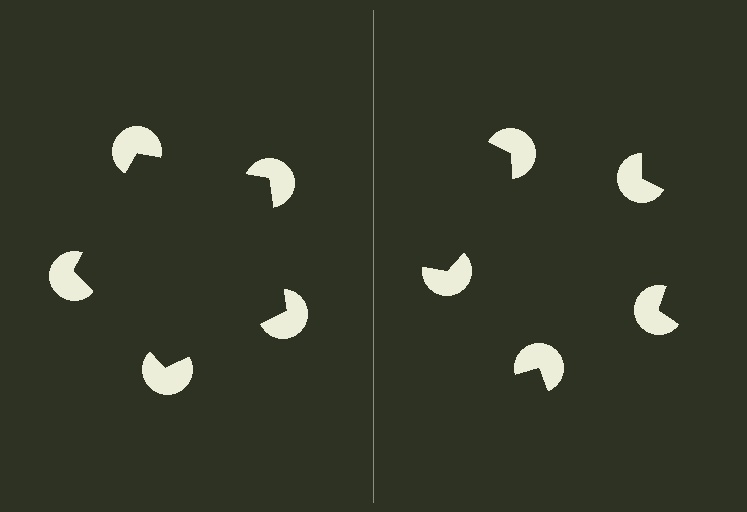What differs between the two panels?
The pac-man discs are positioned identically on both sides; only the wedge orientations differ. On the left they align to a pentagon; on the right they are misaligned.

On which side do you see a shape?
An illusory pentagon appears on the left side. On the right side the wedge cuts are rotated, so no coherent shape forms.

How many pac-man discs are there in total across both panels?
10 — 5 on each side.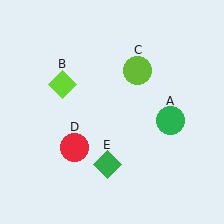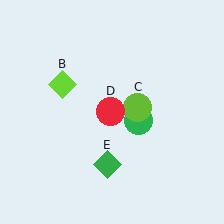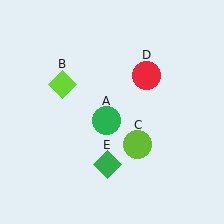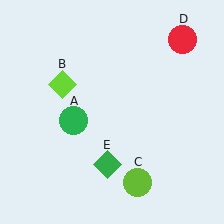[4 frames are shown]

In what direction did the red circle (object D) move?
The red circle (object D) moved up and to the right.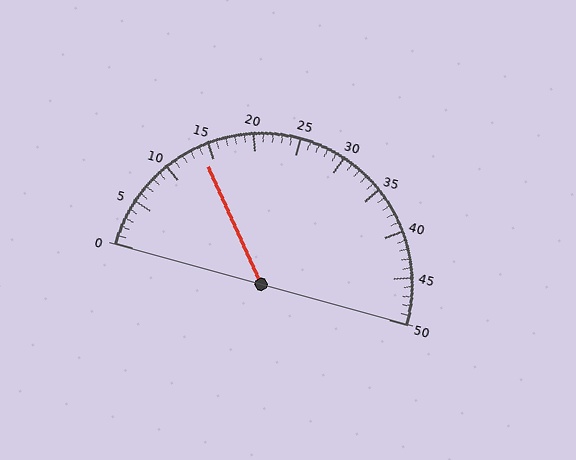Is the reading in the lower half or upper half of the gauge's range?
The reading is in the lower half of the range (0 to 50).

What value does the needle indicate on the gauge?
The needle indicates approximately 14.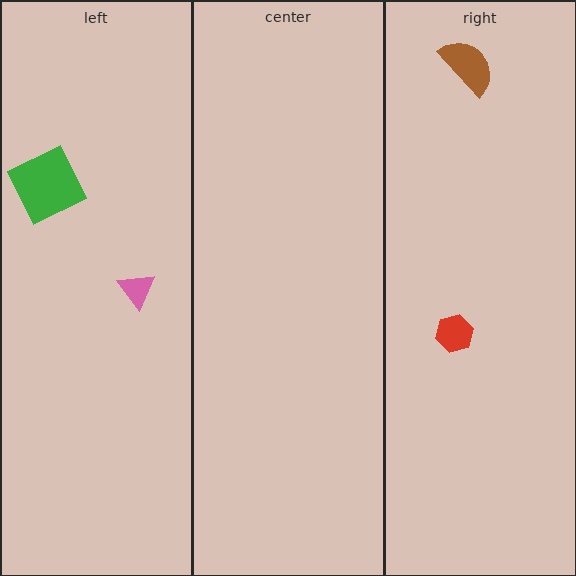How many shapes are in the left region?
2.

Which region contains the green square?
The left region.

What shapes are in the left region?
The pink triangle, the green square.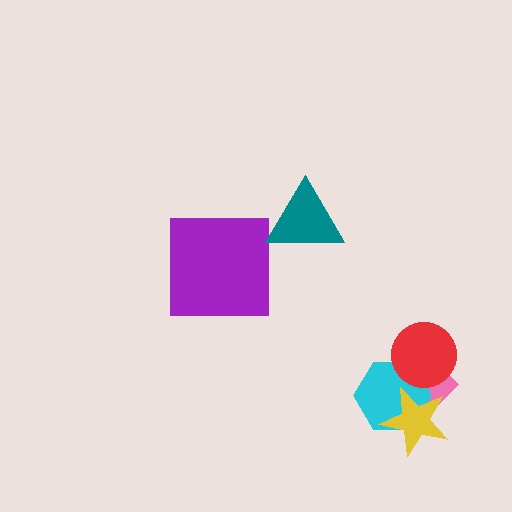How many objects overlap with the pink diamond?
3 objects overlap with the pink diamond.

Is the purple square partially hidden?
No, no other shape covers it.